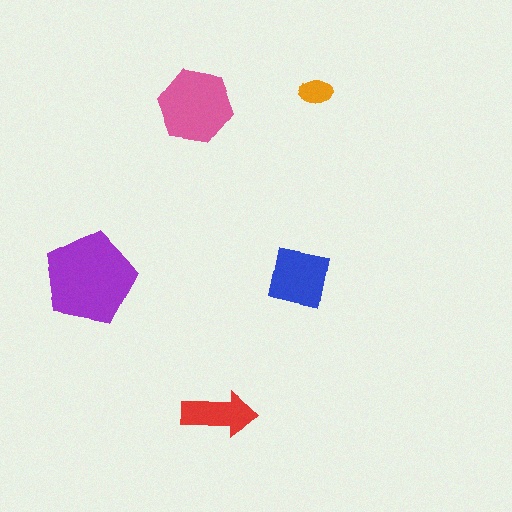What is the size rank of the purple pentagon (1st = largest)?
1st.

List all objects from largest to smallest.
The purple pentagon, the pink hexagon, the blue square, the red arrow, the orange ellipse.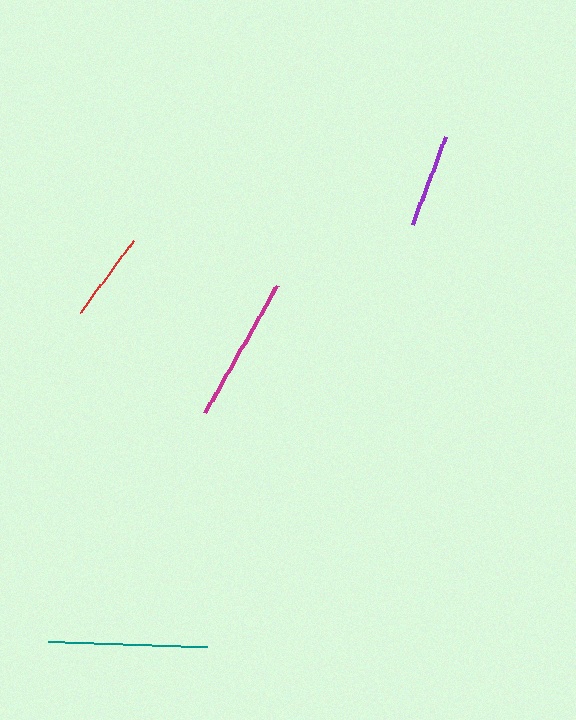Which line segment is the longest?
The teal line is the longest at approximately 159 pixels.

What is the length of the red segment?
The red segment is approximately 89 pixels long.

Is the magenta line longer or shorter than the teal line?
The teal line is longer than the magenta line.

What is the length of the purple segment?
The purple segment is approximately 95 pixels long.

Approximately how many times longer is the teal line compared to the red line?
The teal line is approximately 1.8 times the length of the red line.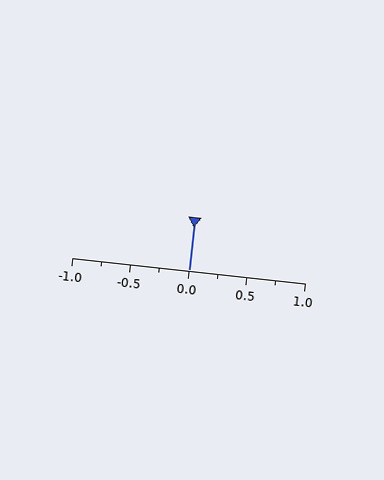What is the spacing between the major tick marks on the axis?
The major ticks are spaced 0.5 apart.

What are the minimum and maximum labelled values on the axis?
The axis runs from -1.0 to 1.0.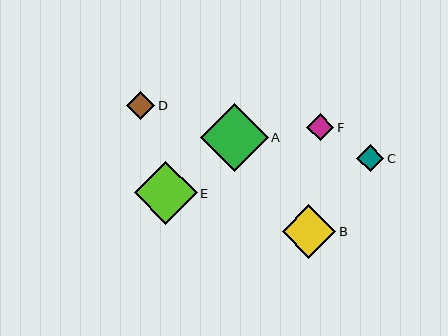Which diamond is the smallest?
Diamond C is the smallest with a size of approximately 27 pixels.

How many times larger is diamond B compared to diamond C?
Diamond B is approximately 2.0 times the size of diamond C.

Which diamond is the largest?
Diamond A is the largest with a size of approximately 68 pixels.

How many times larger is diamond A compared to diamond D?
Diamond A is approximately 2.4 times the size of diamond D.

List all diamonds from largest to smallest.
From largest to smallest: A, E, B, D, F, C.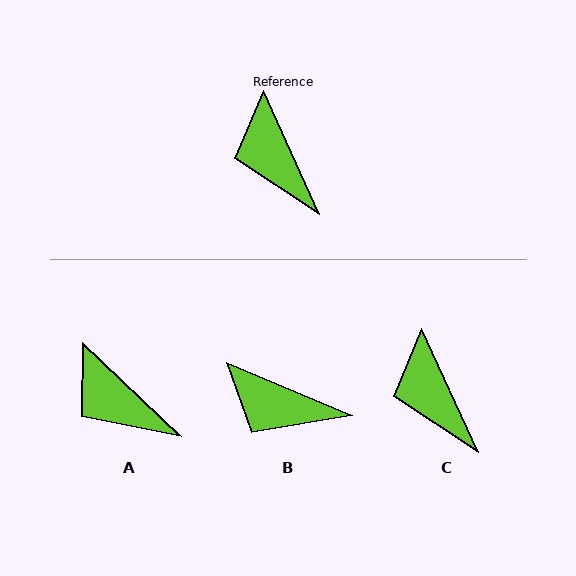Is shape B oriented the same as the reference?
No, it is off by about 43 degrees.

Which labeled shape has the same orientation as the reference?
C.